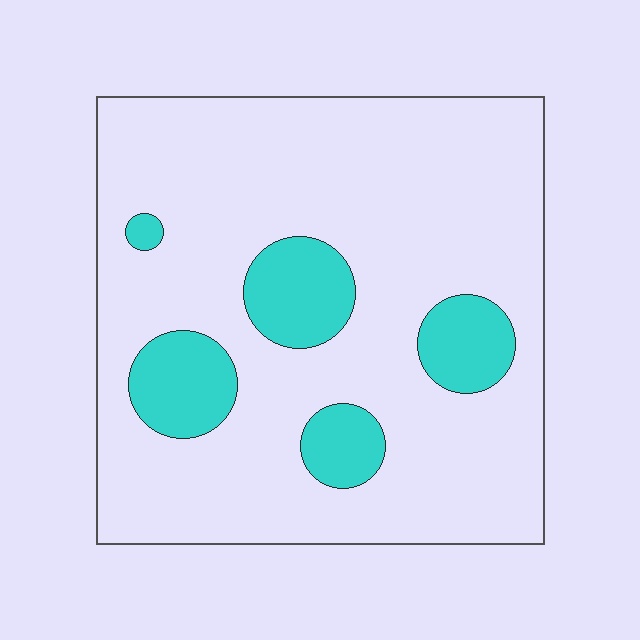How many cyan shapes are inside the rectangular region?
5.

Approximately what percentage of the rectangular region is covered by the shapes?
Approximately 15%.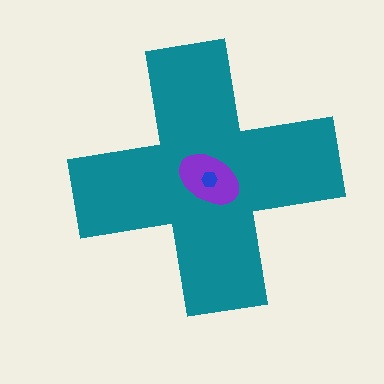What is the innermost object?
The blue hexagon.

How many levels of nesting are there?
3.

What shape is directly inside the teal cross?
The purple ellipse.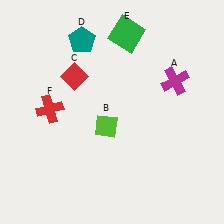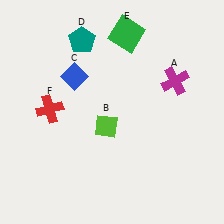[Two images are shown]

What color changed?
The diamond (C) changed from red in Image 1 to blue in Image 2.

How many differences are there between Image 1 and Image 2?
There is 1 difference between the two images.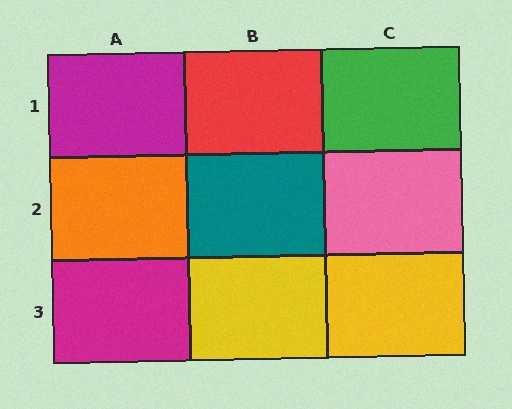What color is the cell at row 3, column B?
Yellow.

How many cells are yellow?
2 cells are yellow.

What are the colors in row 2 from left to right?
Orange, teal, pink.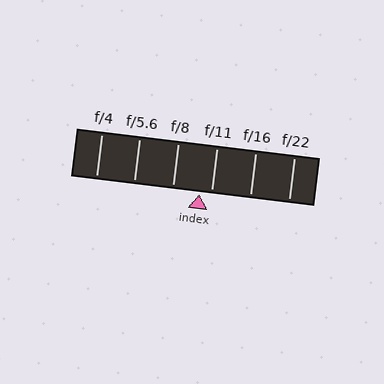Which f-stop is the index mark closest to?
The index mark is closest to f/11.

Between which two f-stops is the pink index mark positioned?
The index mark is between f/8 and f/11.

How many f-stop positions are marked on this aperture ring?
There are 6 f-stop positions marked.